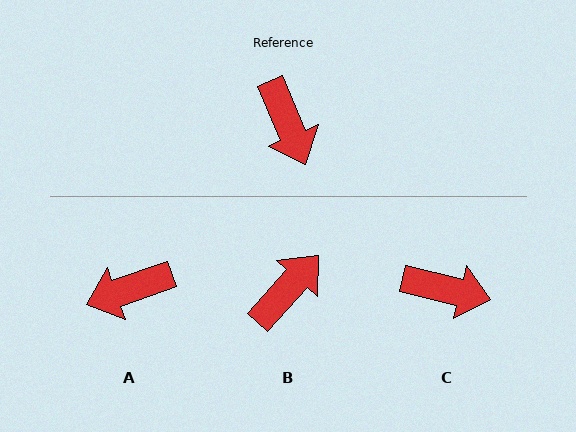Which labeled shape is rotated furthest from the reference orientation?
B, about 115 degrees away.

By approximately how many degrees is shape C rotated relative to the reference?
Approximately 53 degrees counter-clockwise.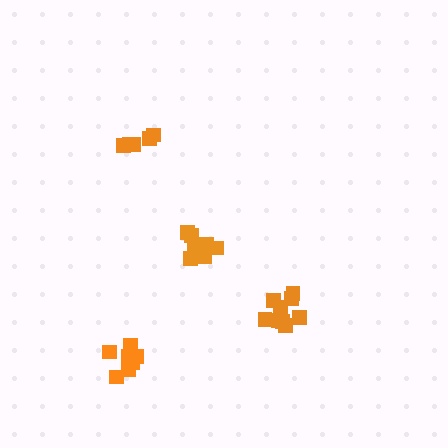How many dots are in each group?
Group 1: 5 dots, Group 2: 9 dots, Group 3: 11 dots, Group 4: 7 dots (32 total).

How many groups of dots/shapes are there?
There are 4 groups.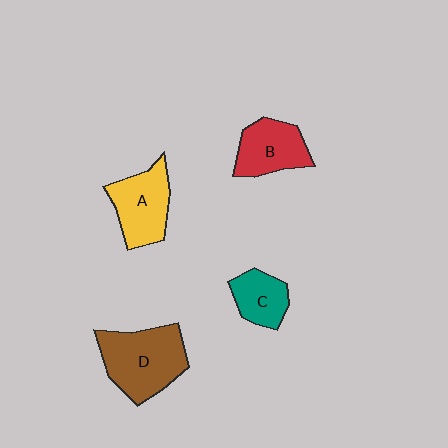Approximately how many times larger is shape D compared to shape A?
Approximately 1.3 times.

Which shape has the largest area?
Shape D (brown).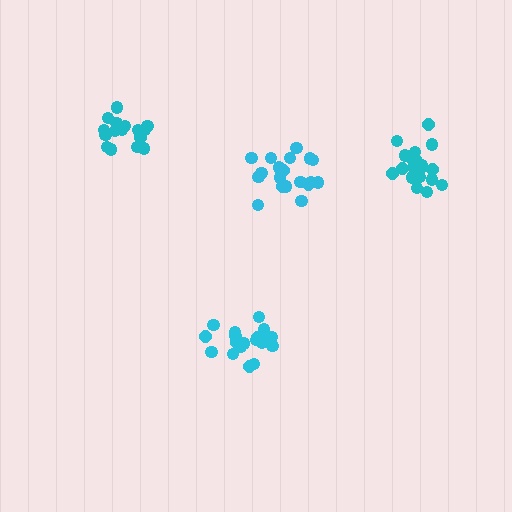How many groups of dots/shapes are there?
There are 4 groups.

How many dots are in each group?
Group 1: 21 dots, Group 2: 16 dots, Group 3: 21 dots, Group 4: 20 dots (78 total).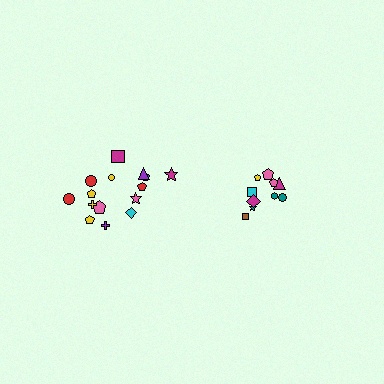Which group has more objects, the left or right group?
The left group.